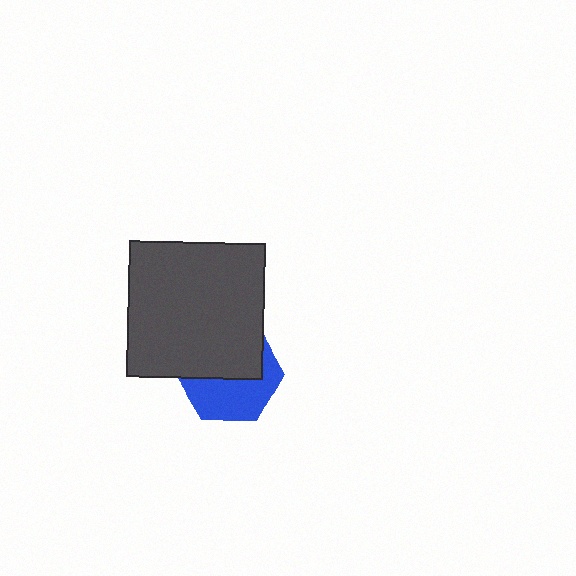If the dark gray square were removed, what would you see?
You would see the complete blue hexagon.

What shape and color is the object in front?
The object in front is a dark gray square.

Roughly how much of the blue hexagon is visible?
About half of it is visible (roughly 47%).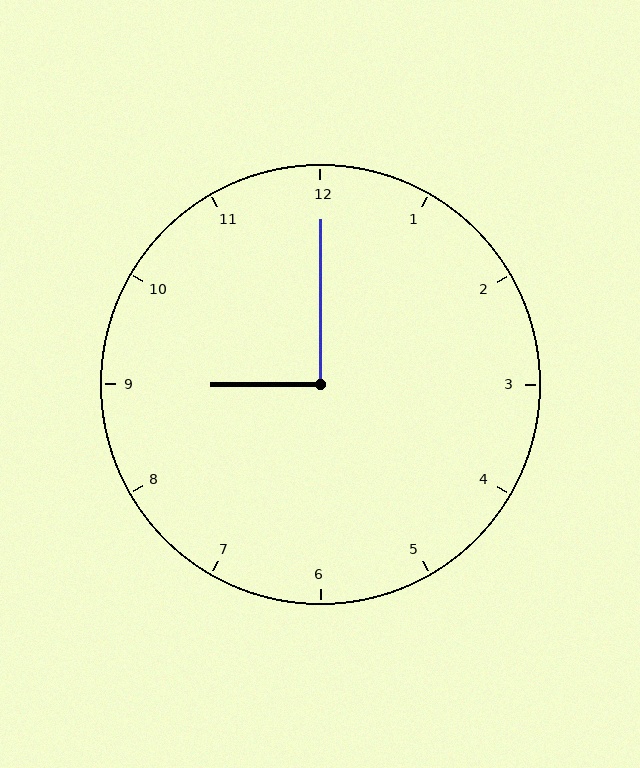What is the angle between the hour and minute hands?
Approximately 90 degrees.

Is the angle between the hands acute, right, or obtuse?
It is right.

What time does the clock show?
9:00.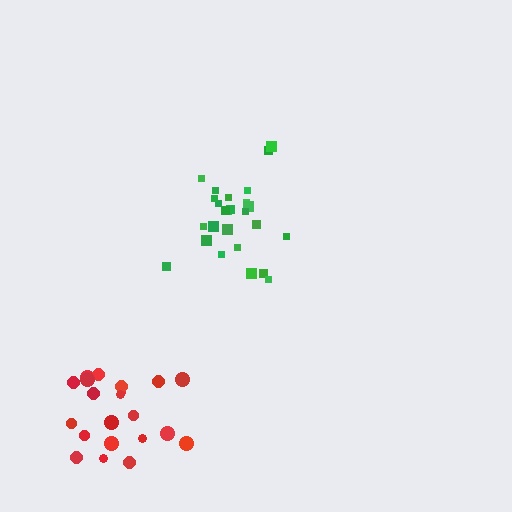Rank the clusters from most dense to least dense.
green, red.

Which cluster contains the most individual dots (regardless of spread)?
Green (26).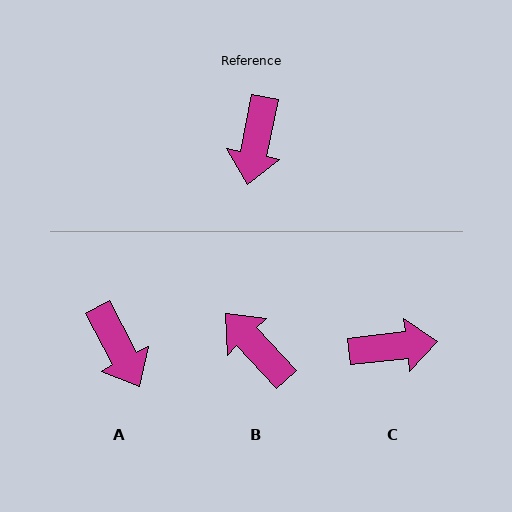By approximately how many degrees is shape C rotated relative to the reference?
Approximately 108 degrees counter-clockwise.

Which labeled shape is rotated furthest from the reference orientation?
B, about 126 degrees away.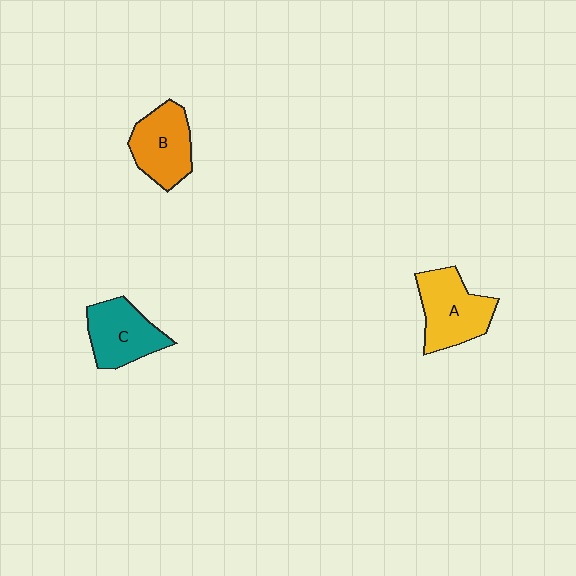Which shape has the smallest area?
Shape C (teal).